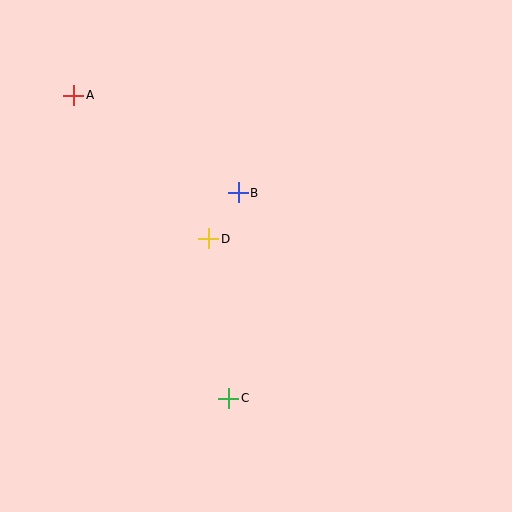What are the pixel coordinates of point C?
Point C is at (229, 398).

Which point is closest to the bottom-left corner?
Point C is closest to the bottom-left corner.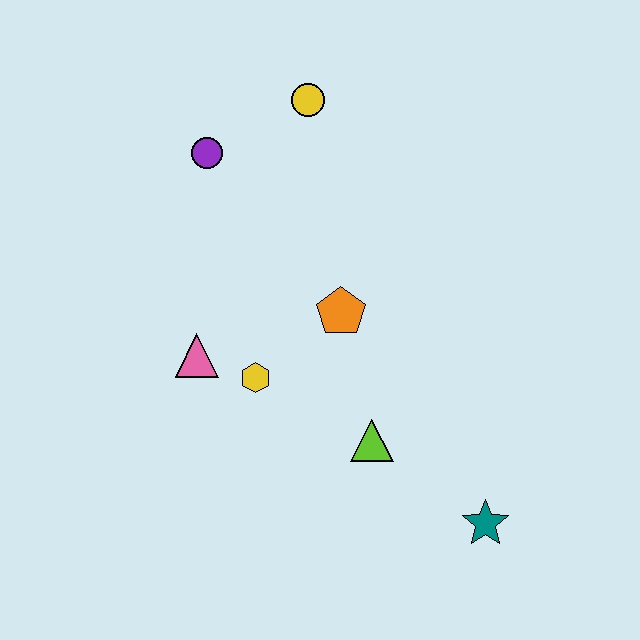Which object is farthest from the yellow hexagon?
The yellow circle is farthest from the yellow hexagon.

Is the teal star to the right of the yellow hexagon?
Yes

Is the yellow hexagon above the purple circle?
No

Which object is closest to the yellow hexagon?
The pink triangle is closest to the yellow hexagon.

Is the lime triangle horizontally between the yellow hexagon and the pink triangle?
No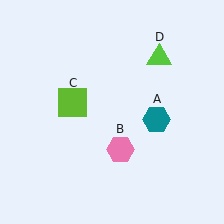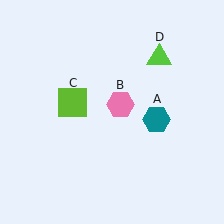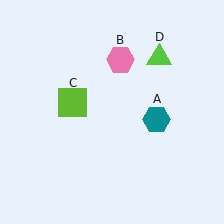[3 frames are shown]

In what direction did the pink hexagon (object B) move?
The pink hexagon (object B) moved up.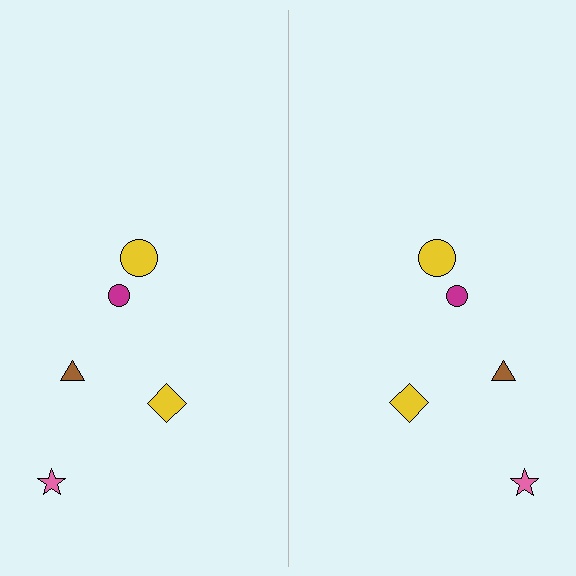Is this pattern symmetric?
Yes, this pattern has bilateral (reflection) symmetry.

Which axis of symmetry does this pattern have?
The pattern has a vertical axis of symmetry running through the center of the image.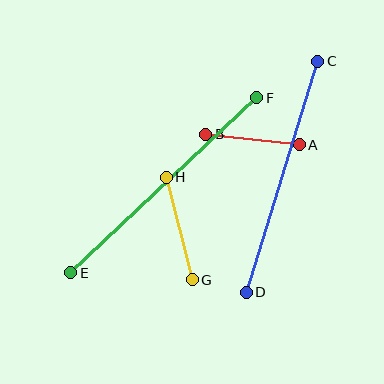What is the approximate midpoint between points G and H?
The midpoint is at approximately (179, 229) pixels.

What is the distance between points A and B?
The distance is approximately 94 pixels.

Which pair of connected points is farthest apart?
Points E and F are farthest apart.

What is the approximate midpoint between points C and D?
The midpoint is at approximately (282, 177) pixels.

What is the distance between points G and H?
The distance is approximately 106 pixels.